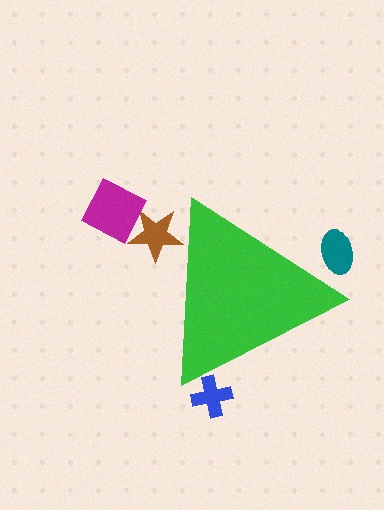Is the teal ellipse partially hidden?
Yes, the teal ellipse is partially hidden behind the green triangle.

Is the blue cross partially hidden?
Yes, the blue cross is partially hidden behind the green triangle.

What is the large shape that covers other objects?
A green triangle.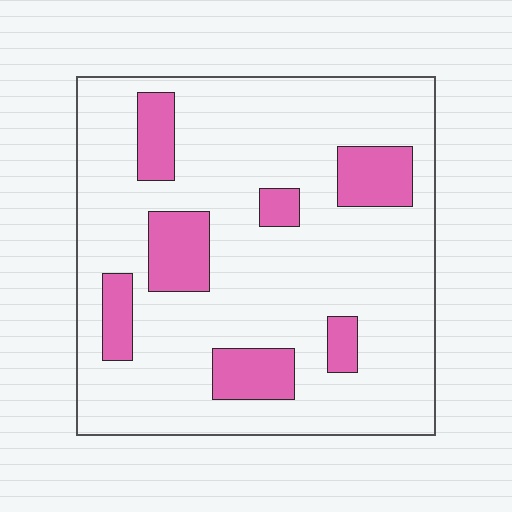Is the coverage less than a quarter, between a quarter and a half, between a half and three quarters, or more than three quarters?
Less than a quarter.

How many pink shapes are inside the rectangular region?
7.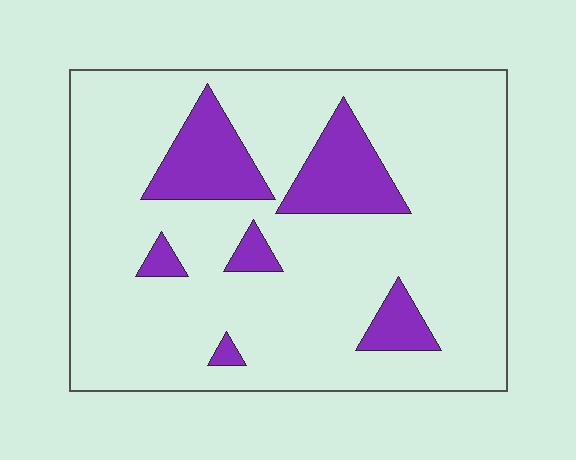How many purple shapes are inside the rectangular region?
6.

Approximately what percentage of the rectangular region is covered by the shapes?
Approximately 15%.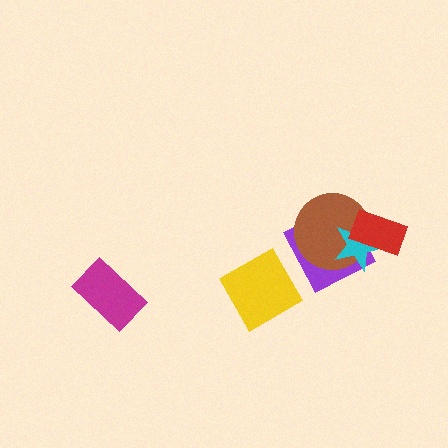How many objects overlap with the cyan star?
3 objects overlap with the cyan star.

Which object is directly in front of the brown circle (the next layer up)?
The cyan star is directly in front of the brown circle.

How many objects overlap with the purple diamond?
3 objects overlap with the purple diamond.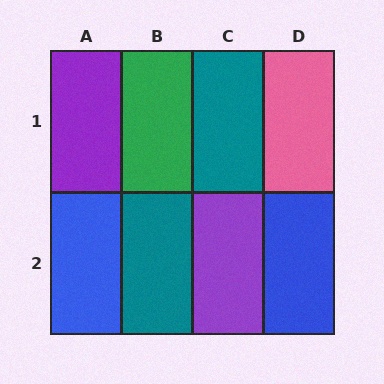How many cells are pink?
1 cell is pink.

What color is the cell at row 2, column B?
Teal.